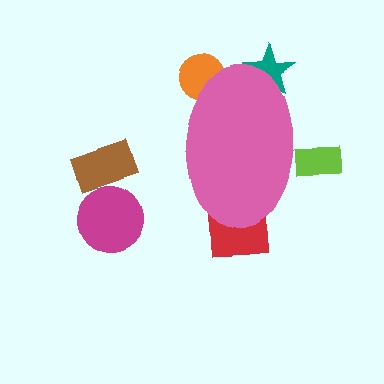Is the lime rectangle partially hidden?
Yes, the lime rectangle is partially hidden behind the pink ellipse.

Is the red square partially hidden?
Yes, the red square is partially hidden behind the pink ellipse.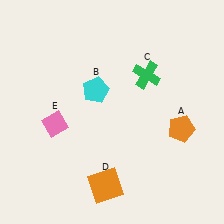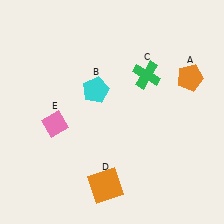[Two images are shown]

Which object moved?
The orange pentagon (A) moved up.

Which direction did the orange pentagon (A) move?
The orange pentagon (A) moved up.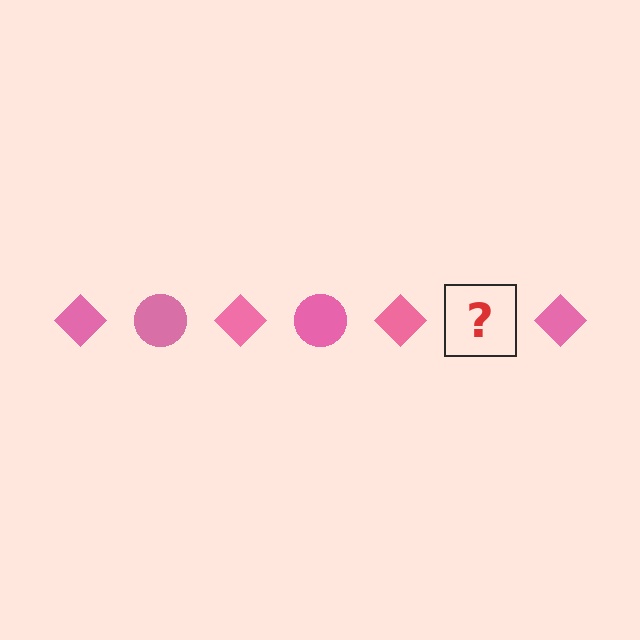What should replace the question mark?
The question mark should be replaced with a pink circle.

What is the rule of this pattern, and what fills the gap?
The rule is that the pattern cycles through diamond, circle shapes in pink. The gap should be filled with a pink circle.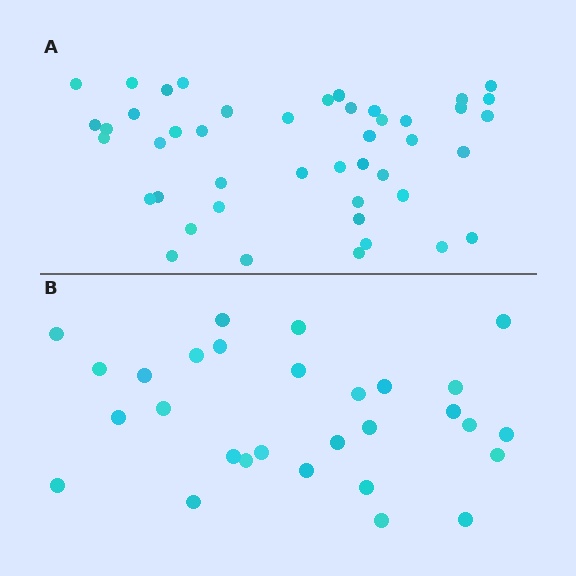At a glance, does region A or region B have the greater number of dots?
Region A (the top region) has more dots.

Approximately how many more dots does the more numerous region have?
Region A has approximately 15 more dots than region B.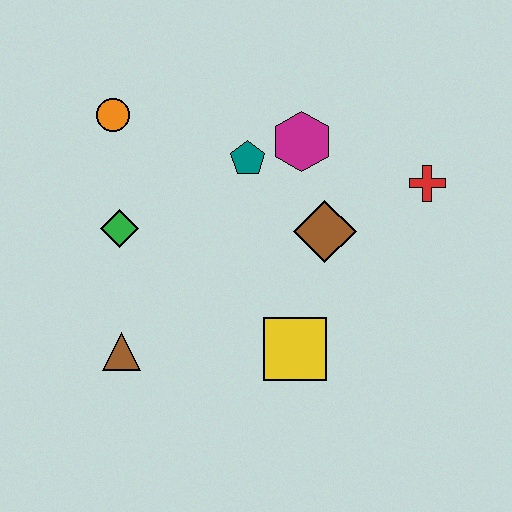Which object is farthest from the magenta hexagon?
The brown triangle is farthest from the magenta hexagon.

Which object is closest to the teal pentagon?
The magenta hexagon is closest to the teal pentagon.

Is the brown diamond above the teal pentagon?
No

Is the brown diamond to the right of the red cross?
No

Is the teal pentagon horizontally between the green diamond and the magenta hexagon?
Yes